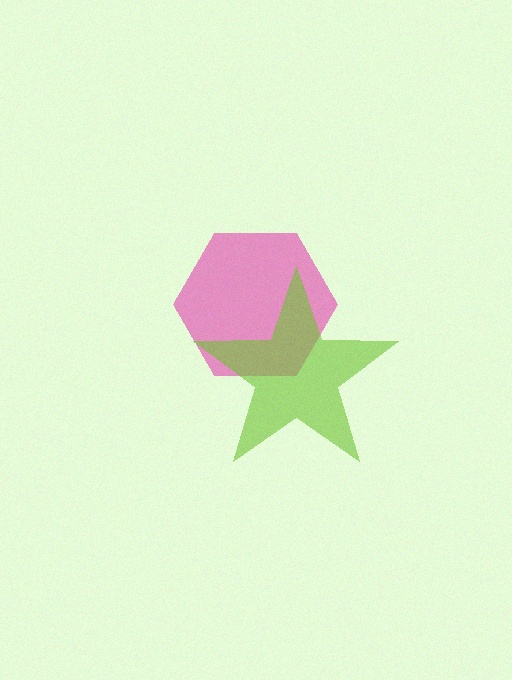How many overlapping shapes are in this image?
There are 2 overlapping shapes in the image.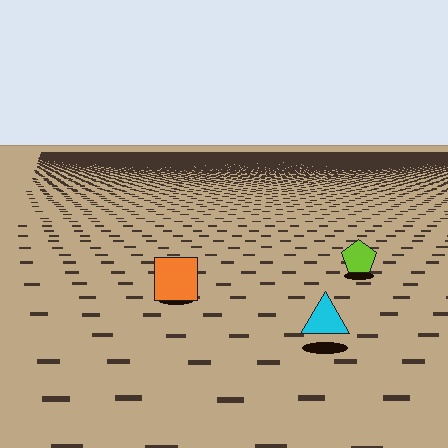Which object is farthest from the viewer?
The lime pentagon is farthest from the viewer. It appears smaller and the ground texture around it is denser.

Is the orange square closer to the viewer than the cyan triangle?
No. The cyan triangle is closer — you can tell from the texture gradient: the ground texture is coarser near it.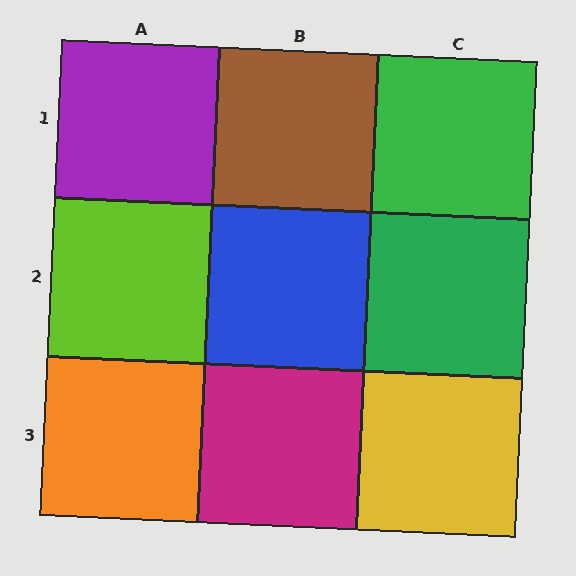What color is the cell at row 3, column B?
Magenta.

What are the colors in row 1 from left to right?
Purple, brown, green.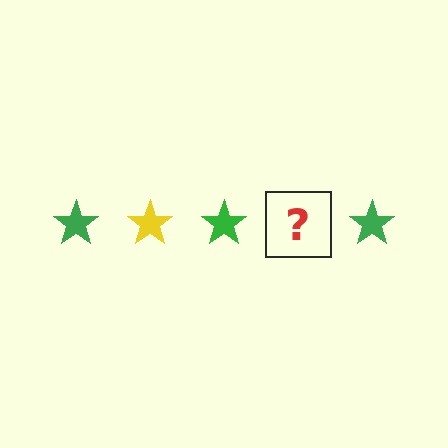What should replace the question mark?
The question mark should be replaced with a yellow star.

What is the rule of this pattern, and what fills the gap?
The rule is that the pattern cycles through green, yellow stars. The gap should be filled with a yellow star.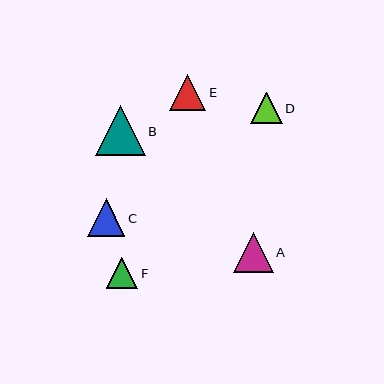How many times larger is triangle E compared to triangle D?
Triangle E is approximately 1.2 times the size of triangle D.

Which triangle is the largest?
Triangle B is the largest with a size of approximately 50 pixels.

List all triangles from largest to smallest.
From largest to smallest: B, A, C, E, F, D.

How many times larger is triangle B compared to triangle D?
Triangle B is approximately 1.6 times the size of triangle D.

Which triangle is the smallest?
Triangle D is the smallest with a size of approximately 31 pixels.